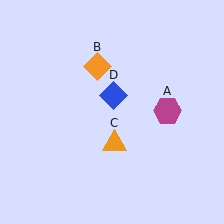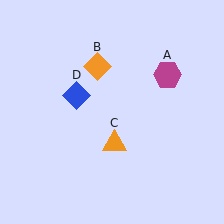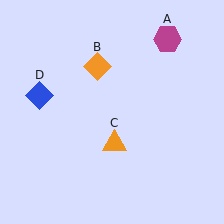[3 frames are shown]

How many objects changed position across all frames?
2 objects changed position: magenta hexagon (object A), blue diamond (object D).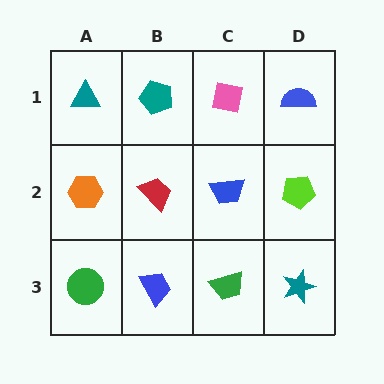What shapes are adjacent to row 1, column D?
A lime pentagon (row 2, column D), a pink square (row 1, column C).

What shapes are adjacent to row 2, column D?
A blue semicircle (row 1, column D), a teal star (row 3, column D), a blue trapezoid (row 2, column C).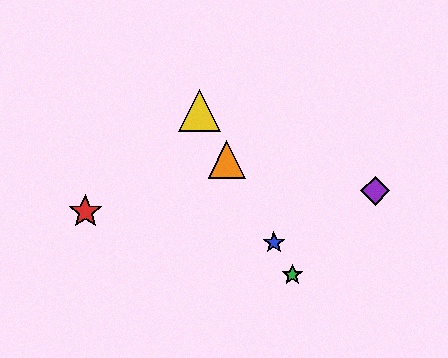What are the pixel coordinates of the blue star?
The blue star is at (274, 243).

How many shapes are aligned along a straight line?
4 shapes (the blue star, the green star, the yellow triangle, the orange triangle) are aligned along a straight line.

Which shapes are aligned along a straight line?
The blue star, the green star, the yellow triangle, the orange triangle are aligned along a straight line.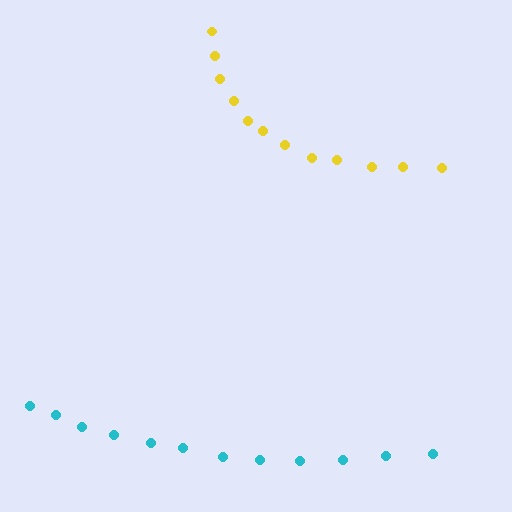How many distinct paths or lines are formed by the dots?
There are 2 distinct paths.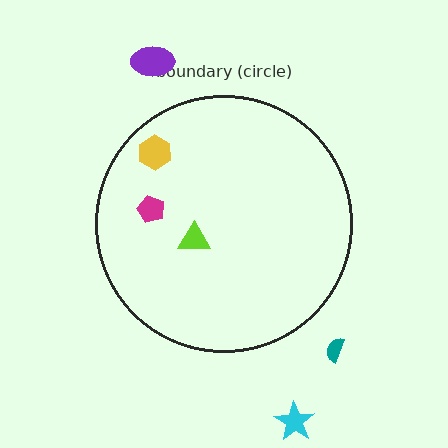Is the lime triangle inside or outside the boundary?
Inside.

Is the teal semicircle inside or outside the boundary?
Outside.